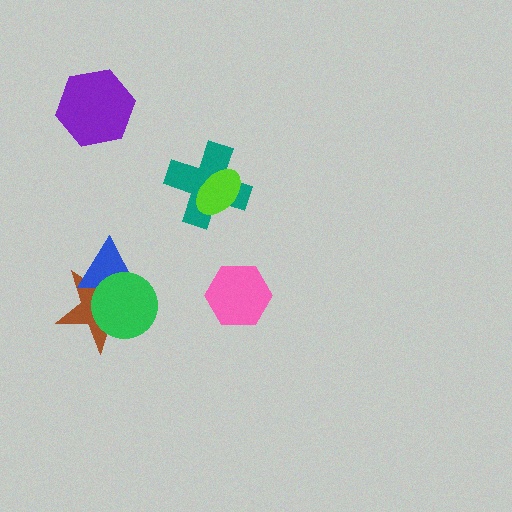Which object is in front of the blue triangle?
The green circle is in front of the blue triangle.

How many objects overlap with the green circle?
2 objects overlap with the green circle.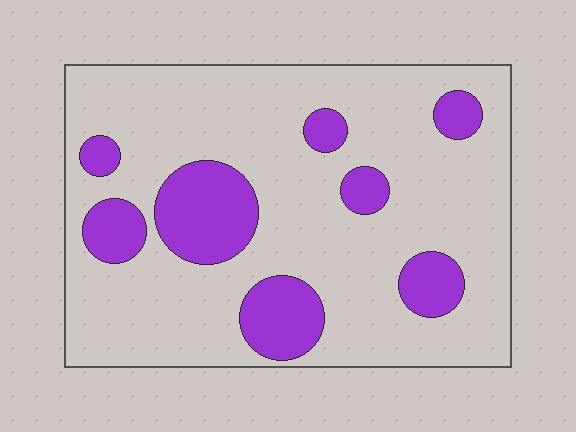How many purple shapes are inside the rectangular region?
8.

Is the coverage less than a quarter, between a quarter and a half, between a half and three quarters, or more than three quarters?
Less than a quarter.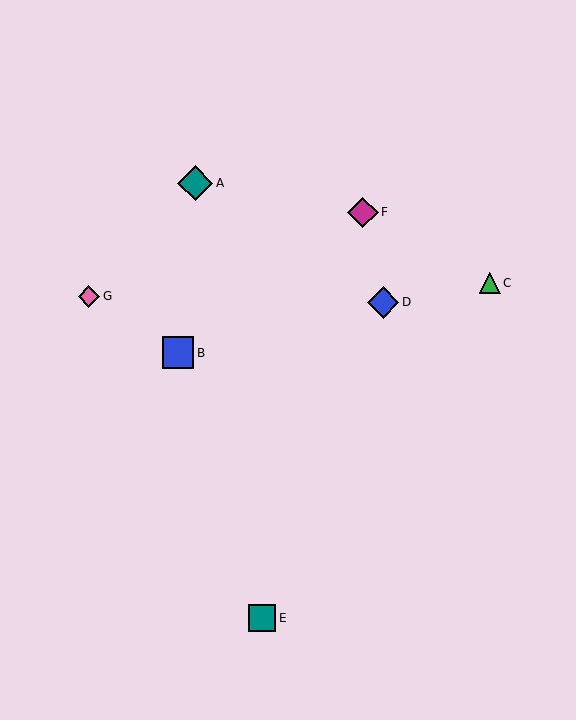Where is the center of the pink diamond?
The center of the pink diamond is at (89, 296).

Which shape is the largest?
The teal diamond (labeled A) is the largest.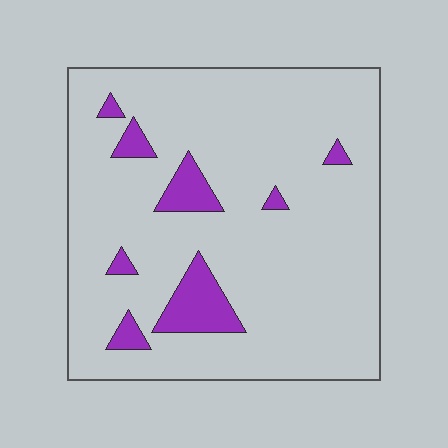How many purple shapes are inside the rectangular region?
8.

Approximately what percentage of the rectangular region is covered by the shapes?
Approximately 10%.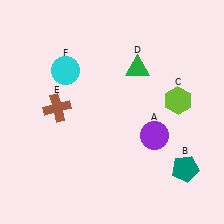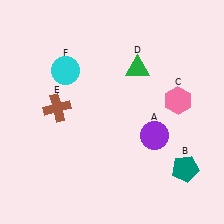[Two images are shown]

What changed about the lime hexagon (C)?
In Image 1, C is lime. In Image 2, it changed to pink.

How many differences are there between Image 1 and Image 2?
There is 1 difference between the two images.